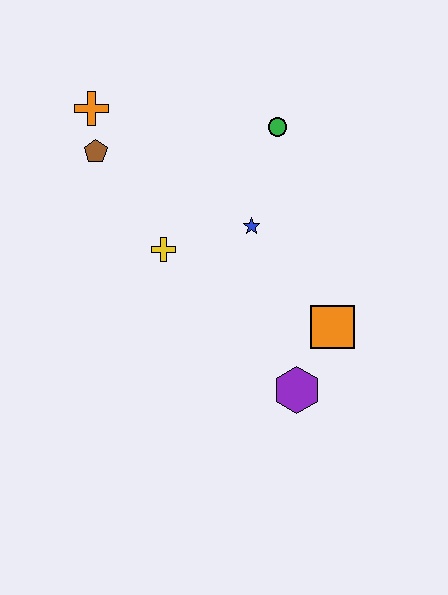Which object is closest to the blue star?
The yellow cross is closest to the blue star.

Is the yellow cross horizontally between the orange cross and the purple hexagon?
Yes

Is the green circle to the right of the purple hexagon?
No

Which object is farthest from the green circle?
The purple hexagon is farthest from the green circle.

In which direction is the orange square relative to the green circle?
The orange square is below the green circle.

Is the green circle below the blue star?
No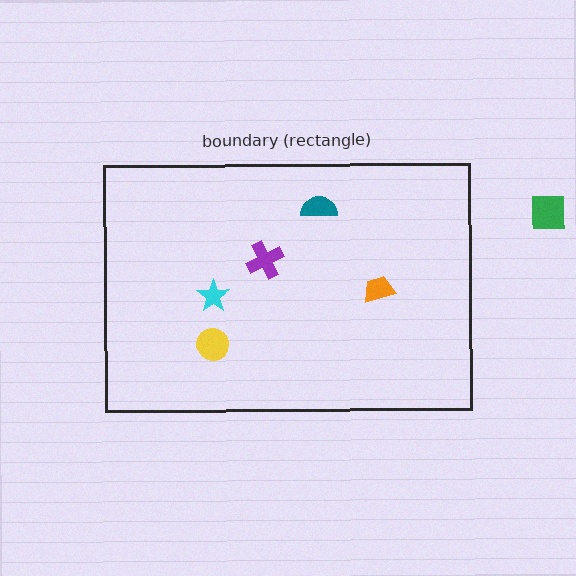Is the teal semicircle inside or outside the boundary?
Inside.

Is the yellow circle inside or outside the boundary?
Inside.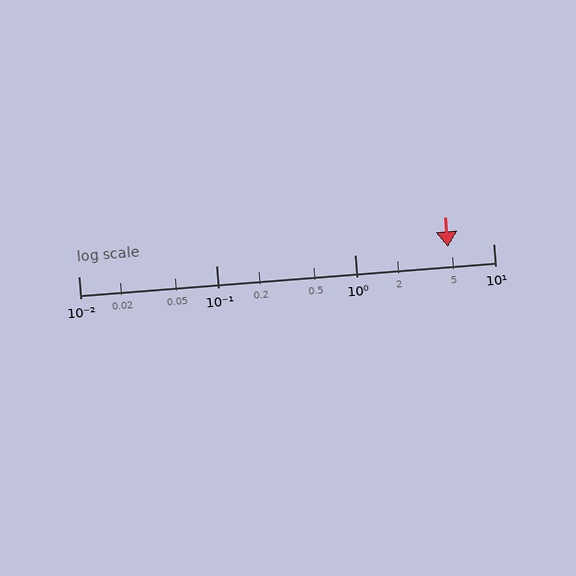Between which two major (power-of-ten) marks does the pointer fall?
The pointer is between 1 and 10.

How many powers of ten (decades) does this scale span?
The scale spans 3 decades, from 0.01 to 10.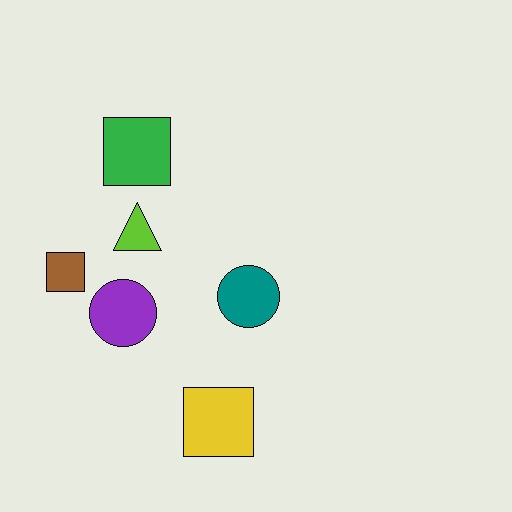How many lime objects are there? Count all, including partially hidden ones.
There is 1 lime object.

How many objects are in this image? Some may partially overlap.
There are 6 objects.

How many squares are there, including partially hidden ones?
There are 3 squares.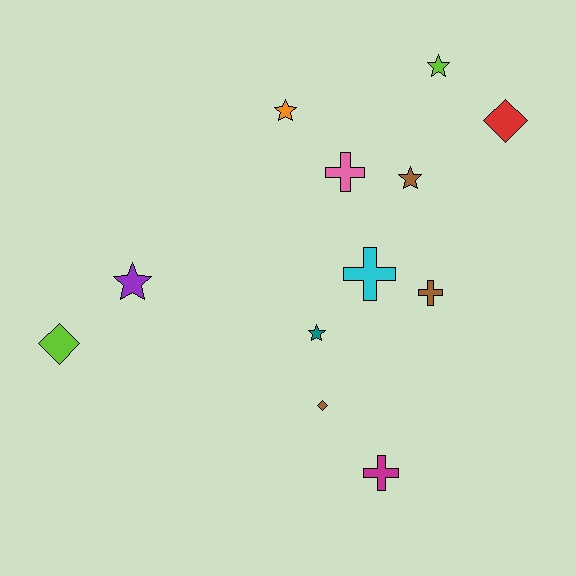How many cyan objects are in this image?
There is 1 cyan object.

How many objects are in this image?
There are 12 objects.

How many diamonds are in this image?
There are 3 diamonds.